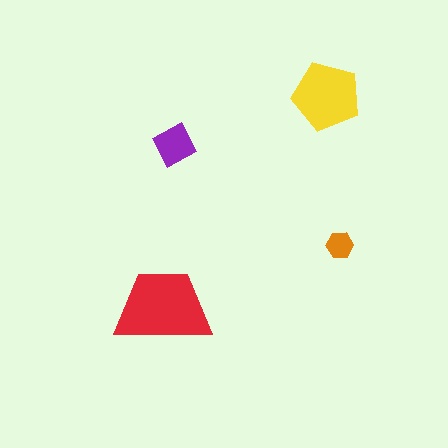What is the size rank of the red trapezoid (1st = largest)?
1st.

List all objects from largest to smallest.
The red trapezoid, the yellow pentagon, the purple diamond, the orange hexagon.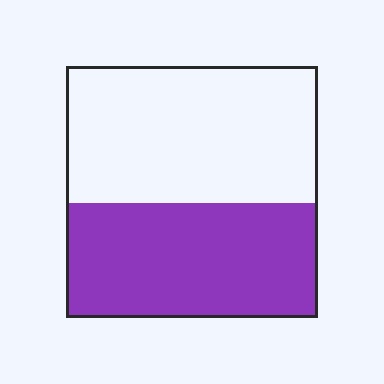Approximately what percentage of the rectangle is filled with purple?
Approximately 45%.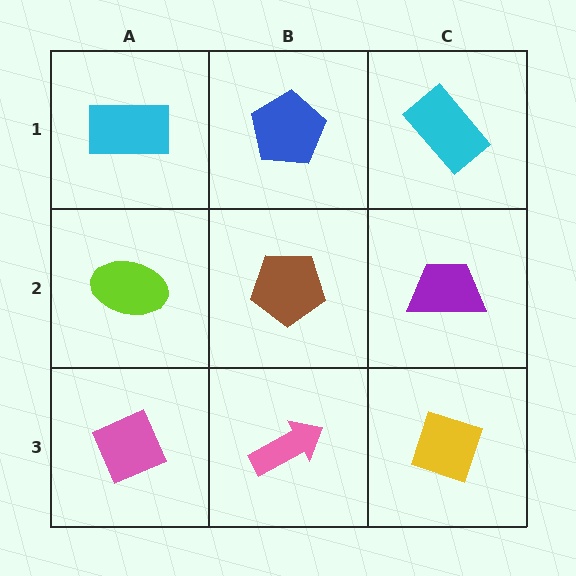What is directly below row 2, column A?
A pink diamond.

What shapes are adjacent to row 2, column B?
A blue pentagon (row 1, column B), a pink arrow (row 3, column B), a lime ellipse (row 2, column A), a purple trapezoid (row 2, column C).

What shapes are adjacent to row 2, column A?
A cyan rectangle (row 1, column A), a pink diamond (row 3, column A), a brown pentagon (row 2, column B).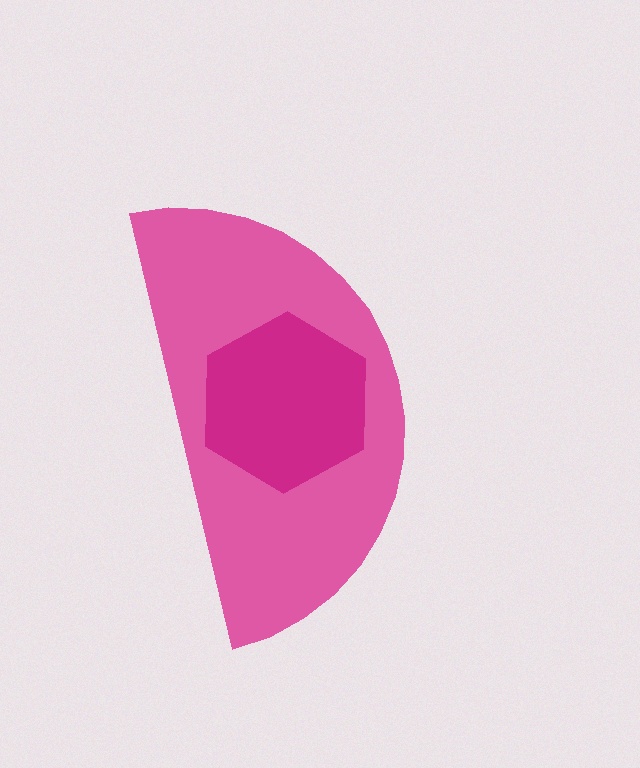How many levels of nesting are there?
2.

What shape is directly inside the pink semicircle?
The magenta hexagon.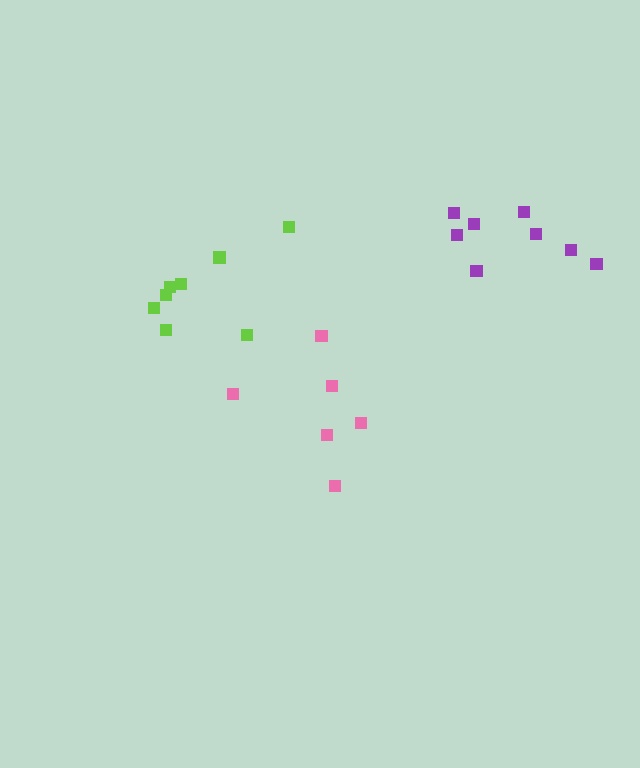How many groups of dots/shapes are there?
There are 3 groups.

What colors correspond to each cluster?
The clusters are colored: purple, pink, lime.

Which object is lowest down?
The pink cluster is bottommost.